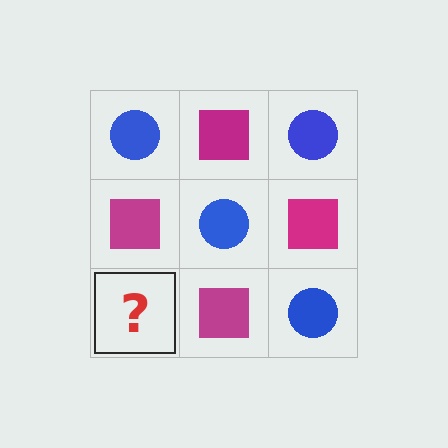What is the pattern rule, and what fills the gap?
The rule is that it alternates blue circle and magenta square in a checkerboard pattern. The gap should be filled with a blue circle.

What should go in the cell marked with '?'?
The missing cell should contain a blue circle.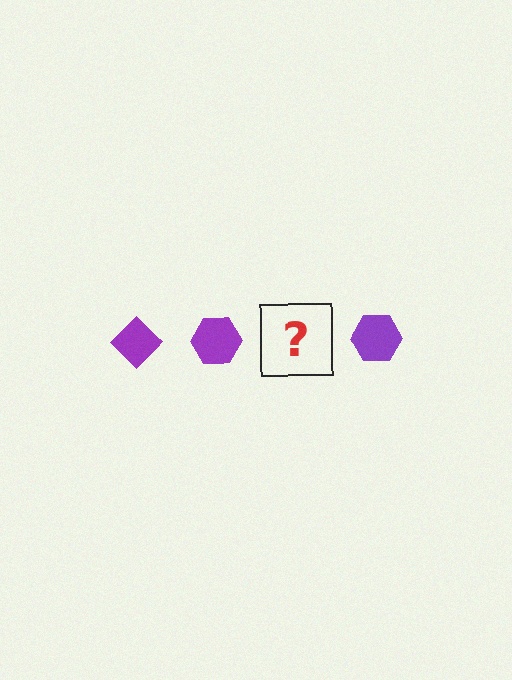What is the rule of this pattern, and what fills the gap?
The rule is that the pattern cycles through diamond, hexagon shapes in purple. The gap should be filled with a purple diamond.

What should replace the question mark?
The question mark should be replaced with a purple diamond.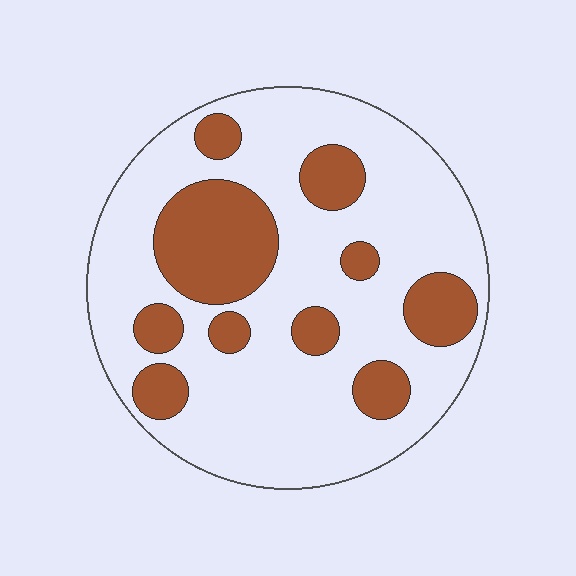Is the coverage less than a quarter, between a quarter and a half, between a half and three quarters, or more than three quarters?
Between a quarter and a half.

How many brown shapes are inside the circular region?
10.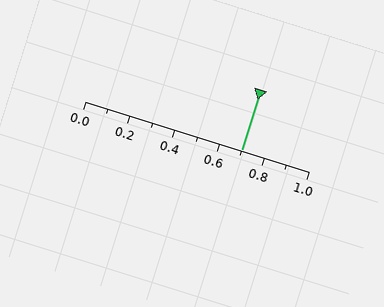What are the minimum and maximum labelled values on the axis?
The axis runs from 0.0 to 1.0.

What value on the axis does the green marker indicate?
The marker indicates approximately 0.7.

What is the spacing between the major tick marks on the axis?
The major ticks are spaced 0.2 apart.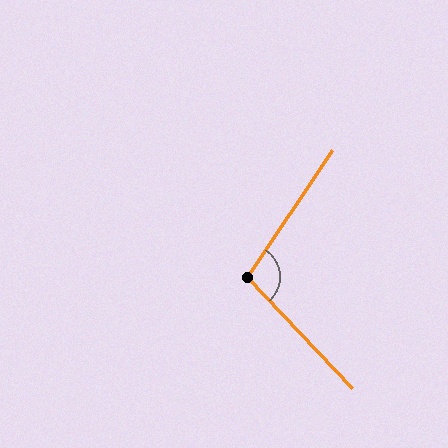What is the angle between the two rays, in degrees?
Approximately 103 degrees.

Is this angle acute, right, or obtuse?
It is obtuse.